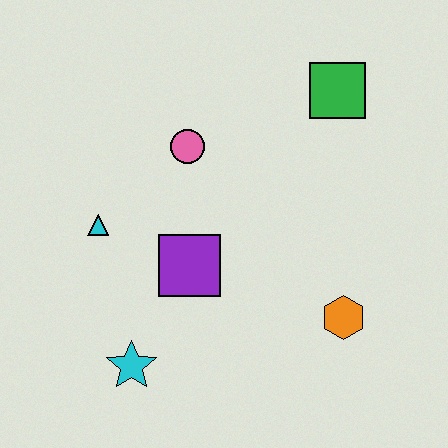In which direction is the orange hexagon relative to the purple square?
The orange hexagon is to the right of the purple square.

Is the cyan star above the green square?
No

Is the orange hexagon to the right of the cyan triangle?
Yes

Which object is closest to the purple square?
The cyan triangle is closest to the purple square.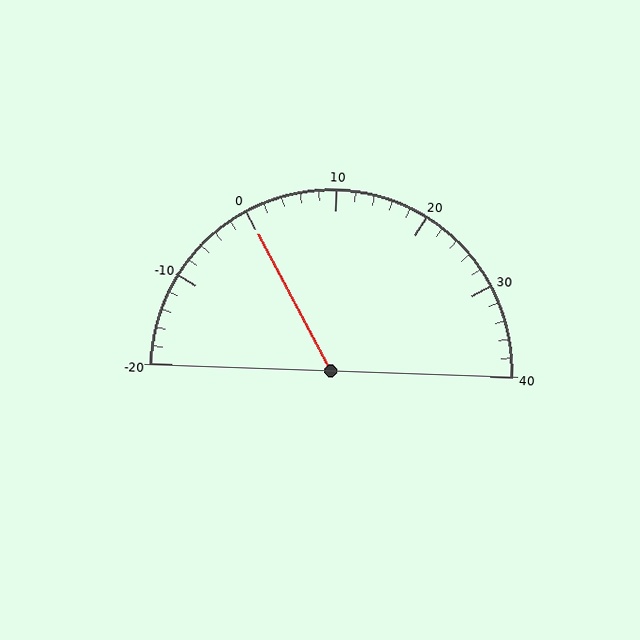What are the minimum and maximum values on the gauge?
The gauge ranges from -20 to 40.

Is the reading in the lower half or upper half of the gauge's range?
The reading is in the lower half of the range (-20 to 40).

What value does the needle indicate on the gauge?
The needle indicates approximately 0.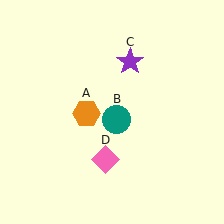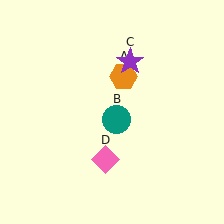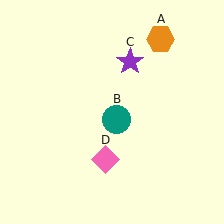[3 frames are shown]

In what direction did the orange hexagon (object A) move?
The orange hexagon (object A) moved up and to the right.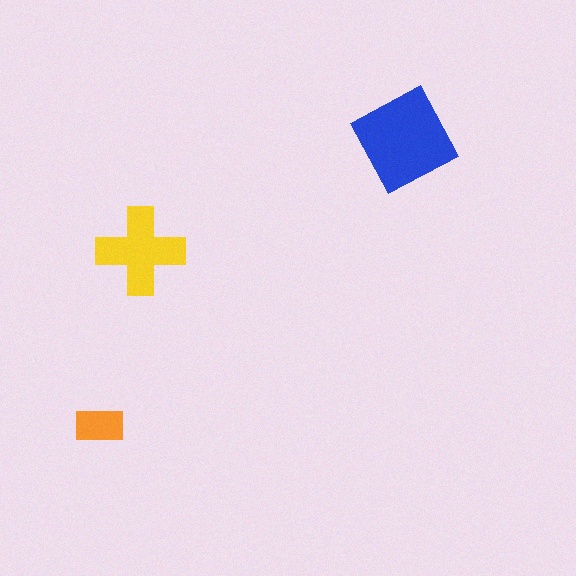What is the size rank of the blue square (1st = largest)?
1st.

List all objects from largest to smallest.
The blue square, the yellow cross, the orange rectangle.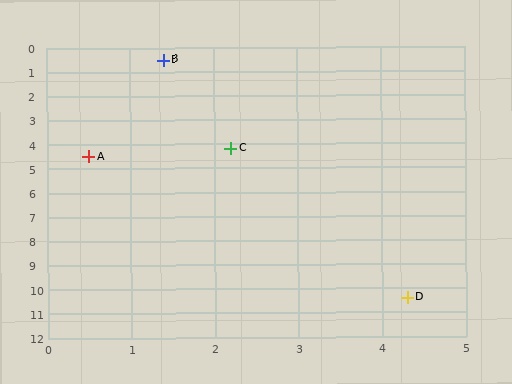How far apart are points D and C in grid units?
Points D and C are about 6.5 grid units apart.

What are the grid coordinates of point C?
Point C is at approximately (2.2, 4.2).